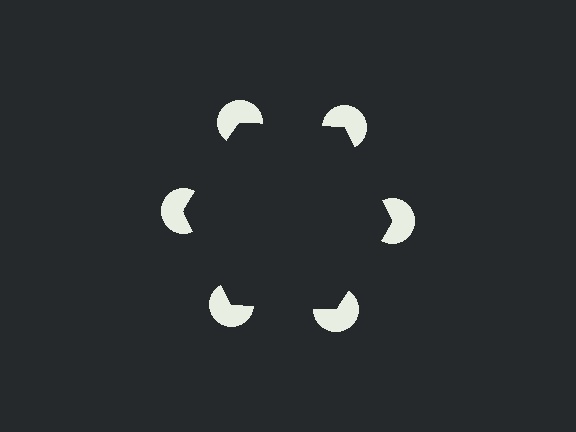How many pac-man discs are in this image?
There are 6 — one at each vertex of the illusory hexagon.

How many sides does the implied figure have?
6 sides.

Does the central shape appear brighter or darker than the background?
It typically appears slightly darker than the background, even though no actual brightness change is drawn.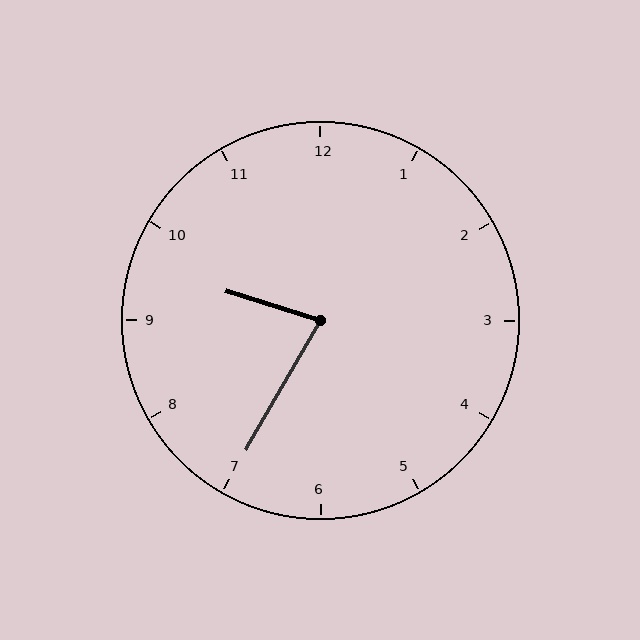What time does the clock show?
9:35.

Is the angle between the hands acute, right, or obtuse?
It is acute.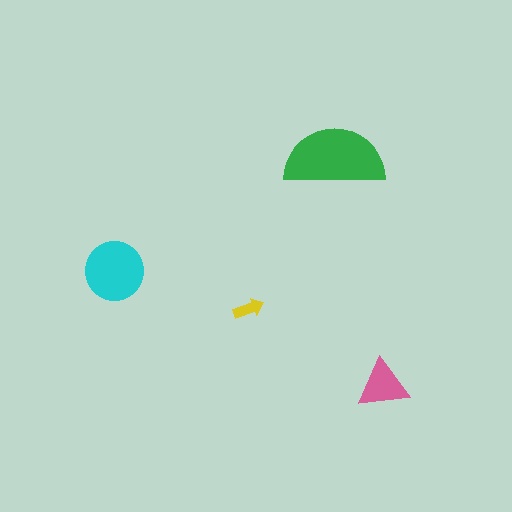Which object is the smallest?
The yellow arrow.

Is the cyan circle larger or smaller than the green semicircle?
Smaller.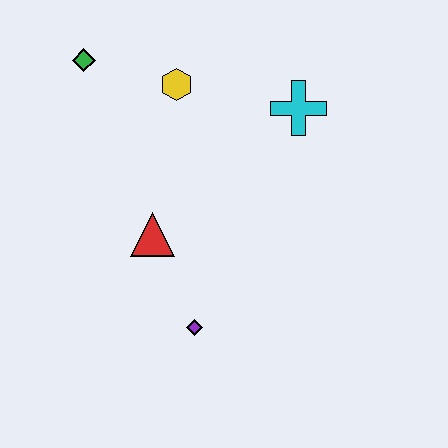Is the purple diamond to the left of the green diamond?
No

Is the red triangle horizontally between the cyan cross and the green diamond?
Yes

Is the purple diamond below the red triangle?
Yes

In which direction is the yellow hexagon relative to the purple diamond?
The yellow hexagon is above the purple diamond.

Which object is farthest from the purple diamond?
The green diamond is farthest from the purple diamond.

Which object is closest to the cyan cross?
The yellow hexagon is closest to the cyan cross.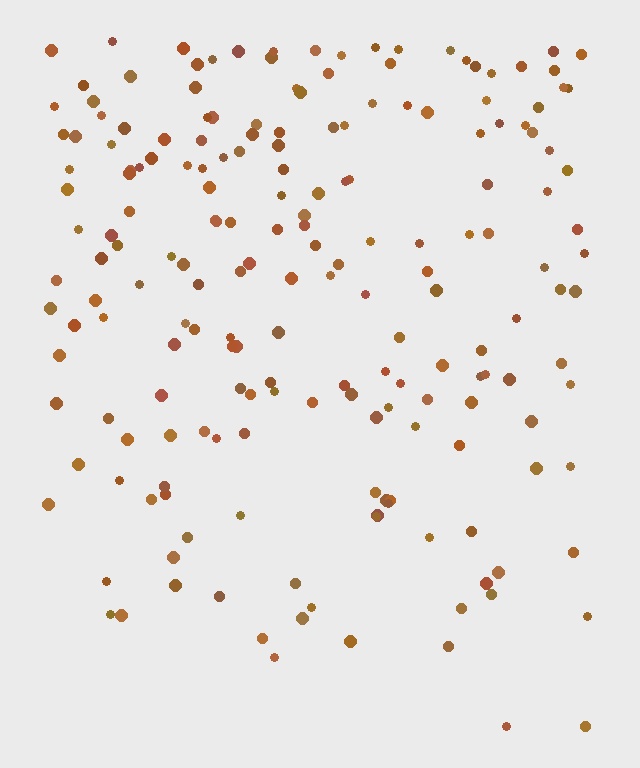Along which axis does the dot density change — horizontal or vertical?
Vertical.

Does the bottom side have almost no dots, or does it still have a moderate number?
Still a moderate number, just noticeably fewer than the top.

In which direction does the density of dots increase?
From bottom to top, with the top side densest.